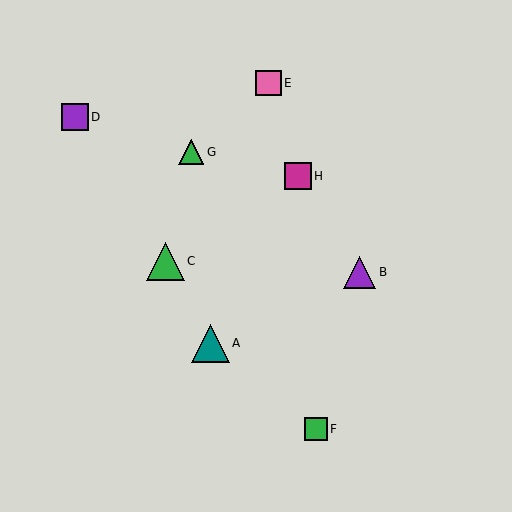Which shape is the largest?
The teal triangle (labeled A) is the largest.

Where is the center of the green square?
The center of the green square is at (316, 429).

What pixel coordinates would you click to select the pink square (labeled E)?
Click at (268, 83) to select the pink square E.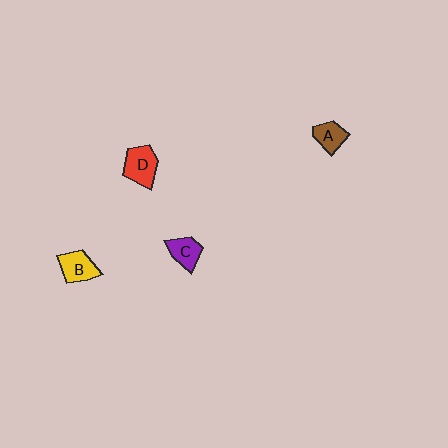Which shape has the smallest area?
Shape A (brown).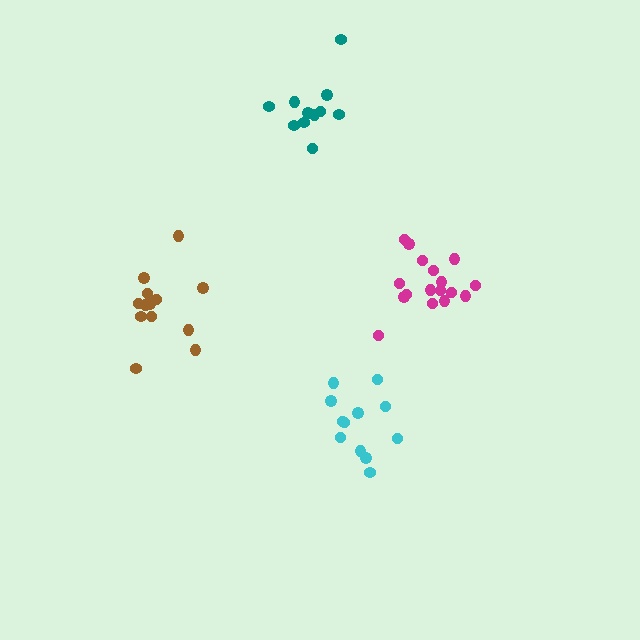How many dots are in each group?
Group 1: 17 dots, Group 2: 12 dots, Group 3: 11 dots, Group 4: 13 dots (53 total).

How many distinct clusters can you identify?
There are 4 distinct clusters.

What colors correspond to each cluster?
The clusters are colored: magenta, cyan, teal, brown.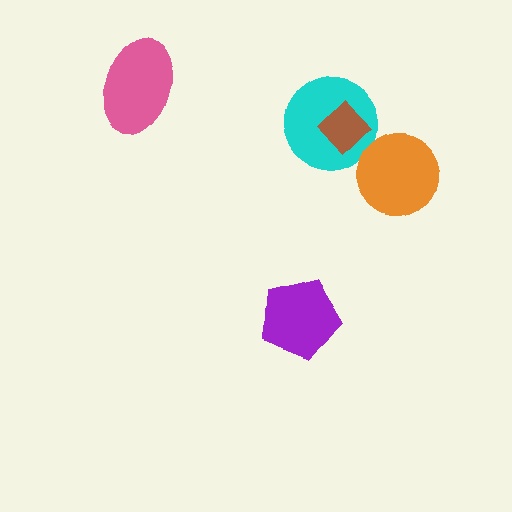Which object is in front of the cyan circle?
The brown diamond is in front of the cyan circle.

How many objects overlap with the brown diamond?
1 object overlaps with the brown diamond.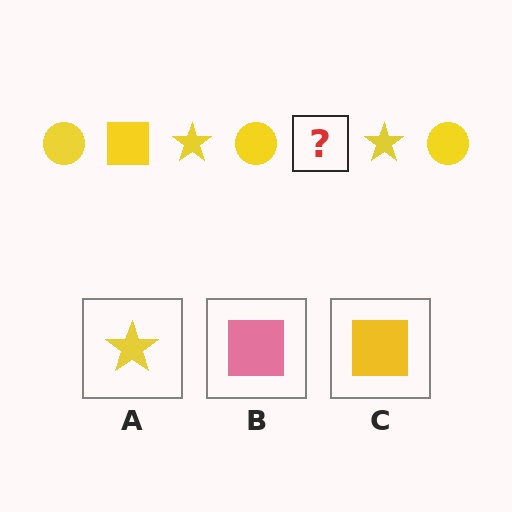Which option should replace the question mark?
Option C.